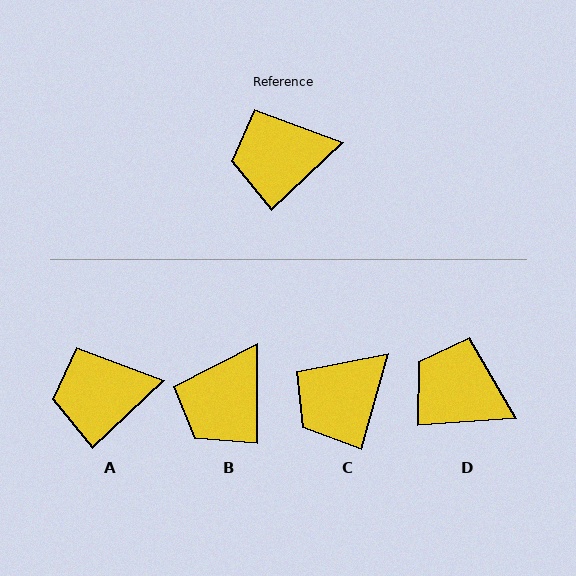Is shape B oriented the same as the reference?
No, it is off by about 47 degrees.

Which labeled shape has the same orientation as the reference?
A.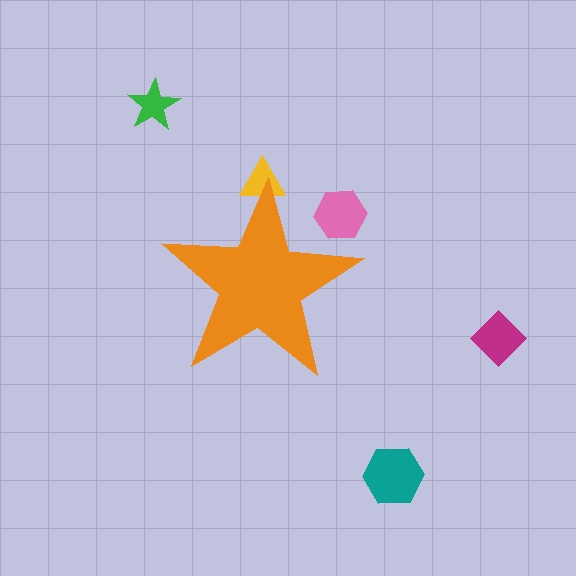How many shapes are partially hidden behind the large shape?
2 shapes are partially hidden.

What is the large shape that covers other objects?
An orange star.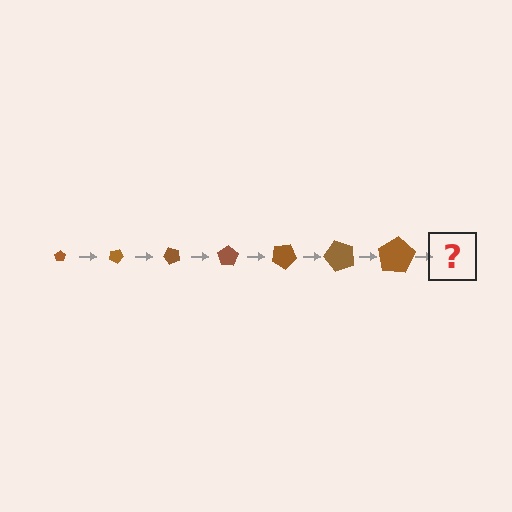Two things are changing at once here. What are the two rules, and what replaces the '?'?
The two rules are that the pentagon grows larger each step and it rotates 25 degrees each step. The '?' should be a pentagon, larger than the previous one and rotated 175 degrees from the start.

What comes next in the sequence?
The next element should be a pentagon, larger than the previous one and rotated 175 degrees from the start.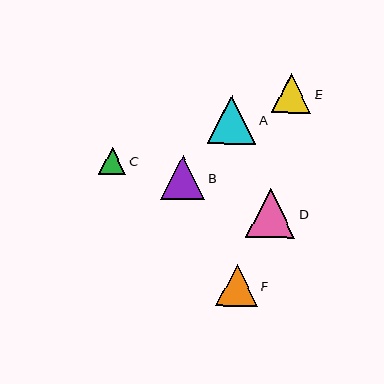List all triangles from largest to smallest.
From largest to smallest: D, A, B, F, E, C.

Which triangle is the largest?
Triangle D is the largest with a size of approximately 49 pixels.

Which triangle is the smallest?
Triangle C is the smallest with a size of approximately 27 pixels.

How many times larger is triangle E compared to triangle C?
Triangle E is approximately 1.4 times the size of triangle C.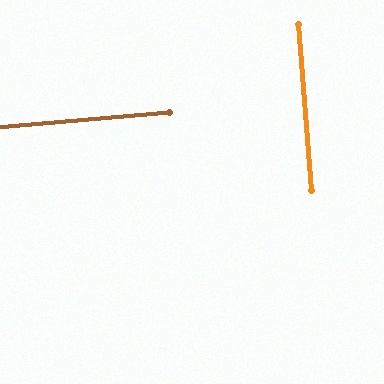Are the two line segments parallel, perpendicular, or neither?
Perpendicular — they meet at approximately 89°.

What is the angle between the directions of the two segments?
Approximately 89 degrees.